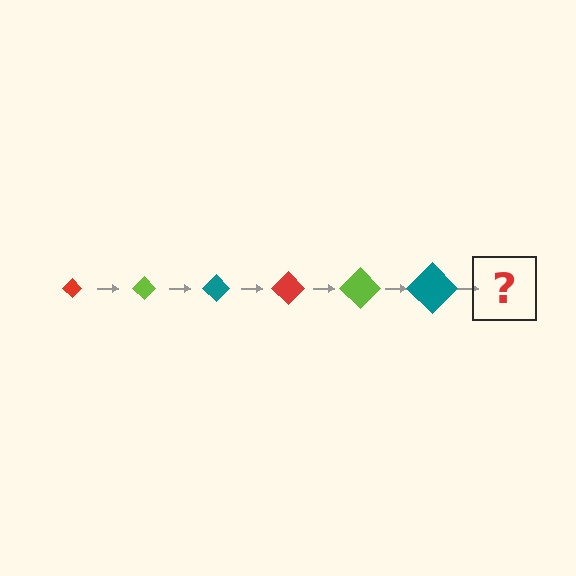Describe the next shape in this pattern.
It should be a red diamond, larger than the previous one.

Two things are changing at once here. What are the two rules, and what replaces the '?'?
The two rules are that the diamond grows larger each step and the color cycles through red, lime, and teal. The '?' should be a red diamond, larger than the previous one.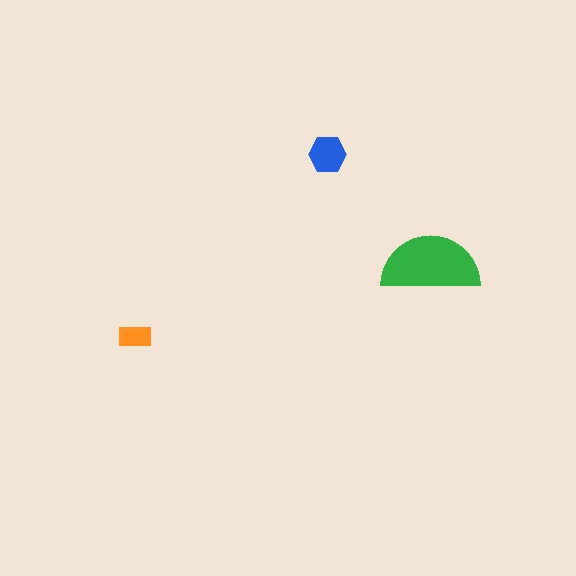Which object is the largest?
The green semicircle.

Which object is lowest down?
The orange rectangle is bottommost.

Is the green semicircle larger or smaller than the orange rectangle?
Larger.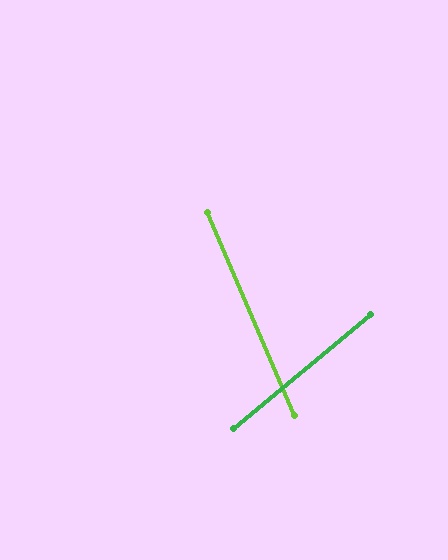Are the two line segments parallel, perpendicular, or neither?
Neither parallel nor perpendicular — they differ by about 74°.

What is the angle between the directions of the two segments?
Approximately 74 degrees.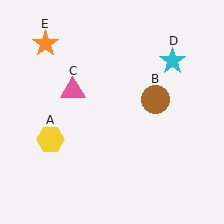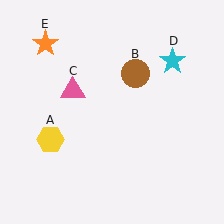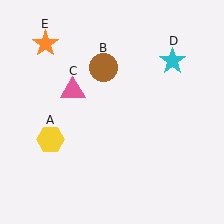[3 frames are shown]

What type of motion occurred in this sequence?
The brown circle (object B) rotated counterclockwise around the center of the scene.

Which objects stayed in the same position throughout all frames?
Yellow hexagon (object A) and pink triangle (object C) and cyan star (object D) and orange star (object E) remained stationary.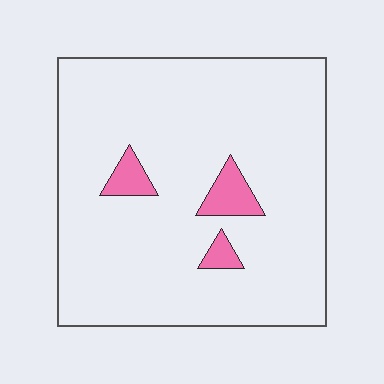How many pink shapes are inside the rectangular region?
3.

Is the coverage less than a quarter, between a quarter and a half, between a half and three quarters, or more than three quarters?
Less than a quarter.